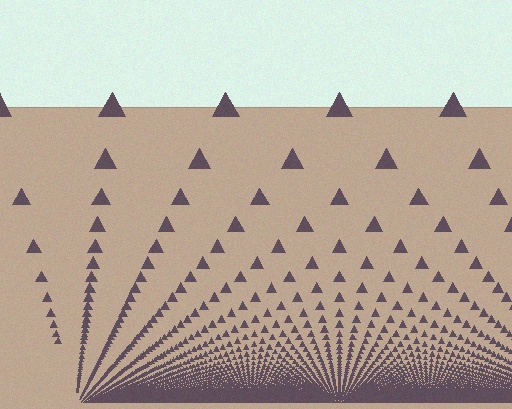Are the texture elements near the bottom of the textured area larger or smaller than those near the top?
Smaller. The gradient is inverted — elements near the bottom are smaller and denser.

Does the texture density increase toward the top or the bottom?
Density increases toward the bottom.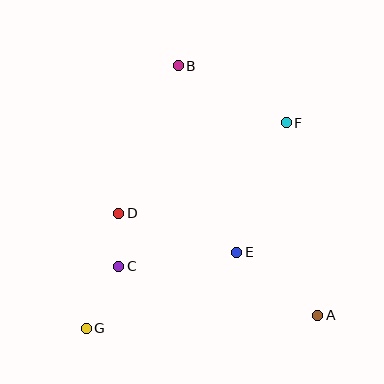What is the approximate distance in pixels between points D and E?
The distance between D and E is approximately 124 pixels.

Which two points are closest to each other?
Points C and D are closest to each other.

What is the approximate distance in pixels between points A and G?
The distance between A and G is approximately 232 pixels.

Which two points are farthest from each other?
Points F and G are farthest from each other.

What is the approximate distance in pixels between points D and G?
The distance between D and G is approximately 119 pixels.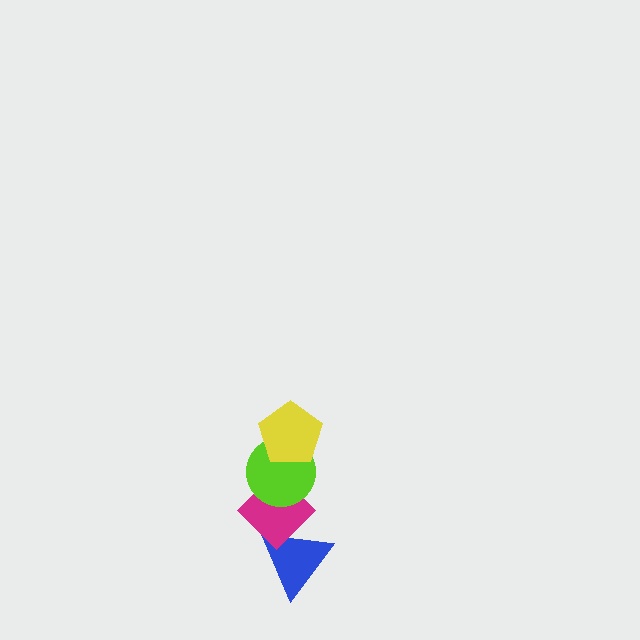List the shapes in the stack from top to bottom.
From top to bottom: the yellow pentagon, the lime circle, the magenta diamond, the blue triangle.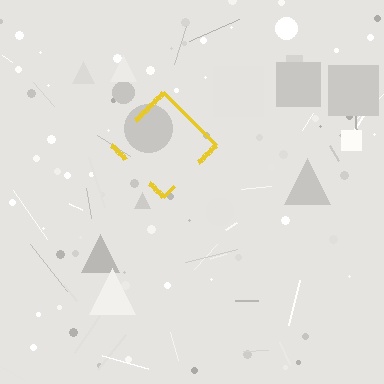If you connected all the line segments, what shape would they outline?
They would outline a diamond.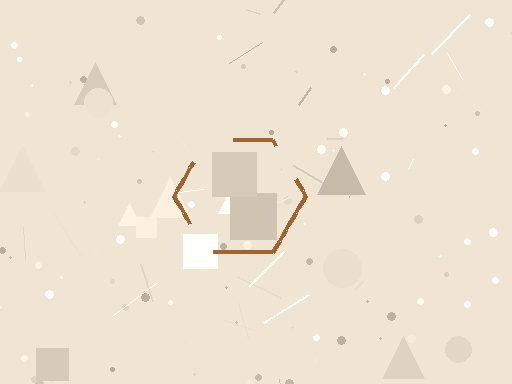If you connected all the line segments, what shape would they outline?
They would outline a hexagon.